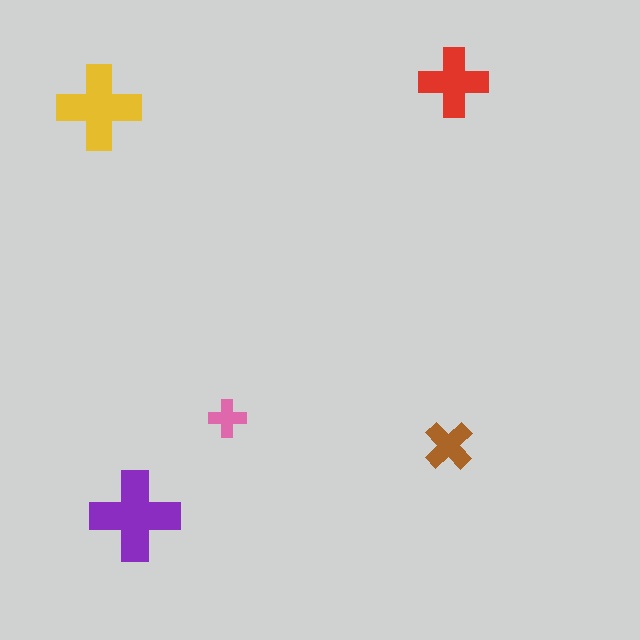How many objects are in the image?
There are 5 objects in the image.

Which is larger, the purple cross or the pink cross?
The purple one.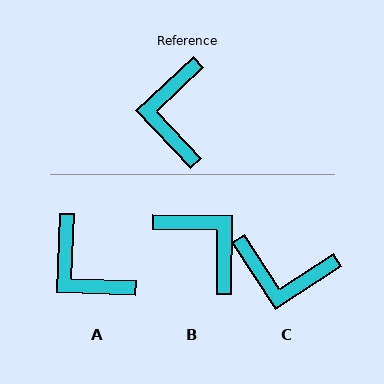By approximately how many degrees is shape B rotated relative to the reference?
Approximately 134 degrees clockwise.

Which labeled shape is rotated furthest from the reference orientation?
B, about 134 degrees away.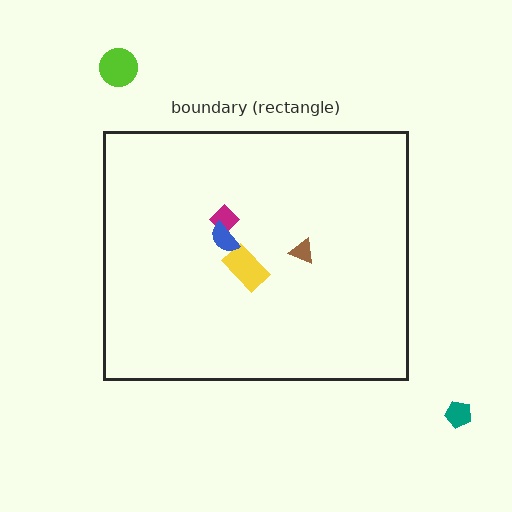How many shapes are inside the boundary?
4 inside, 2 outside.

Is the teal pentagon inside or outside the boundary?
Outside.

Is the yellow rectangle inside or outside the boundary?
Inside.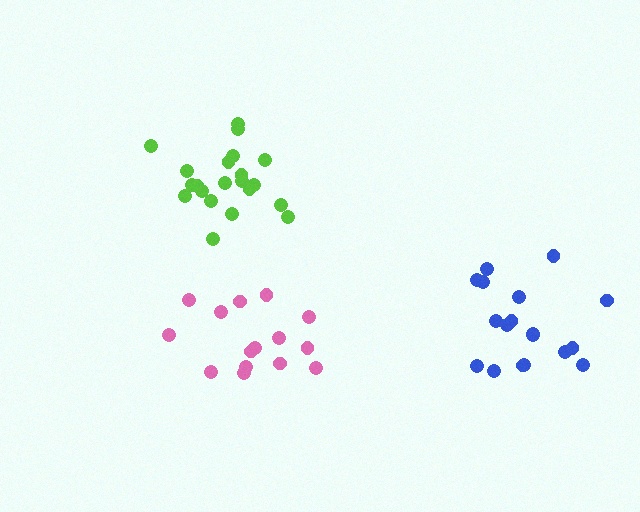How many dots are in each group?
Group 1: 21 dots, Group 2: 15 dots, Group 3: 18 dots (54 total).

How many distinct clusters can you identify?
There are 3 distinct clusters.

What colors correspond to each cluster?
The clusters are colored: lime, pink, blue.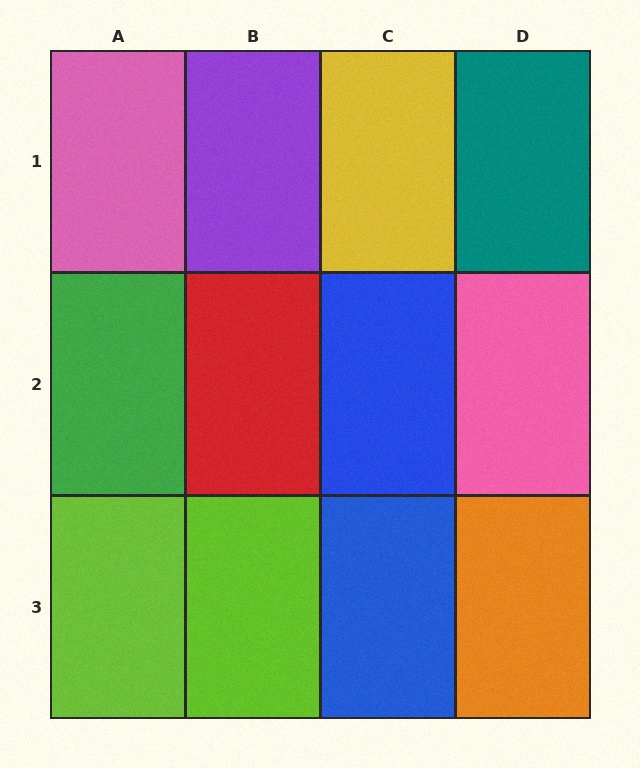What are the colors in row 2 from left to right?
Green, red, blue, pink.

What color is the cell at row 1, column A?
Pink.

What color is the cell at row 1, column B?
Purple.